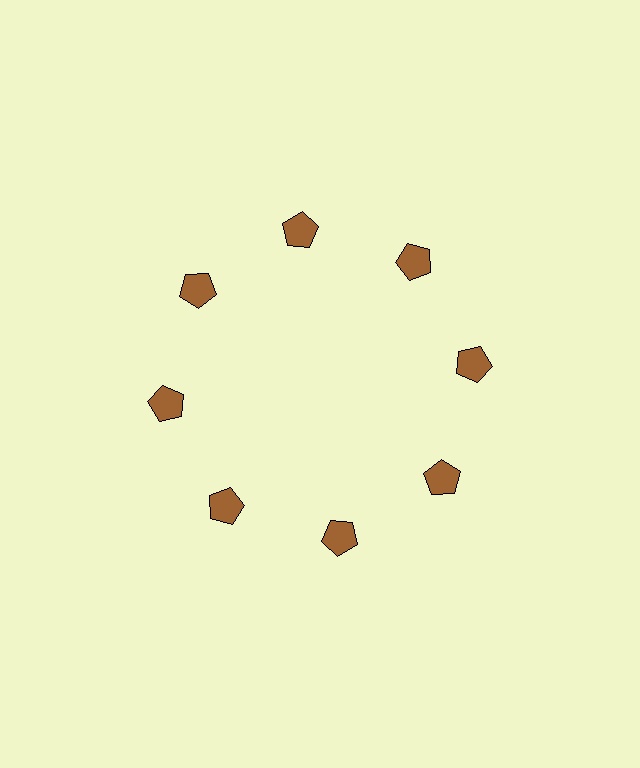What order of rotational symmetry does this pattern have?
This pattern has 8-fold rotational symmetry.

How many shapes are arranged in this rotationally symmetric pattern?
There are 8 shapes, arranged in 8 groups of 1.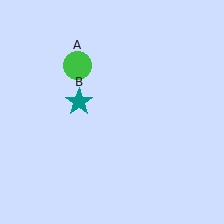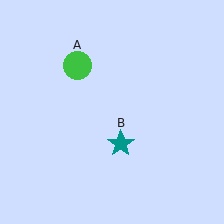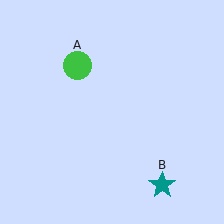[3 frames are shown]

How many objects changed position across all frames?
1 object changed position: teal star (object B).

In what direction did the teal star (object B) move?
The teal star (object B) moved down and to the right.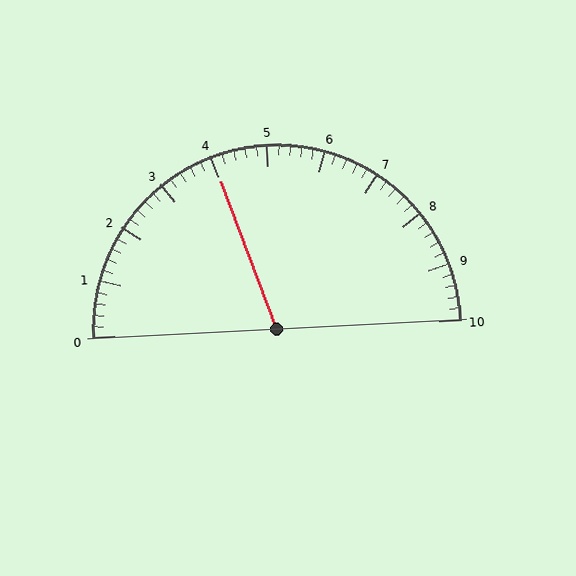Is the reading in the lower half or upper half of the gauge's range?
The reading is in the lower half of the range (0 to 10).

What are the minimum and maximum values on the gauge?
The gauge ranges from 0 to 10.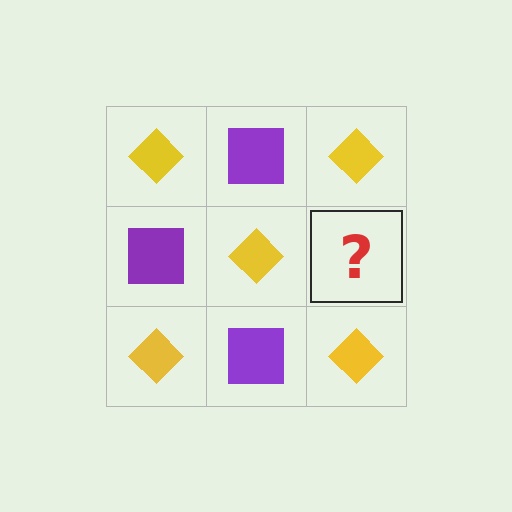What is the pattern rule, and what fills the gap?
The rule is that it alternates yellow diamond and purple square in a checkerboard pattern. The gap should be filled with a purple square.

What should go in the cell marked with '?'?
The missing cell should contain a purple square.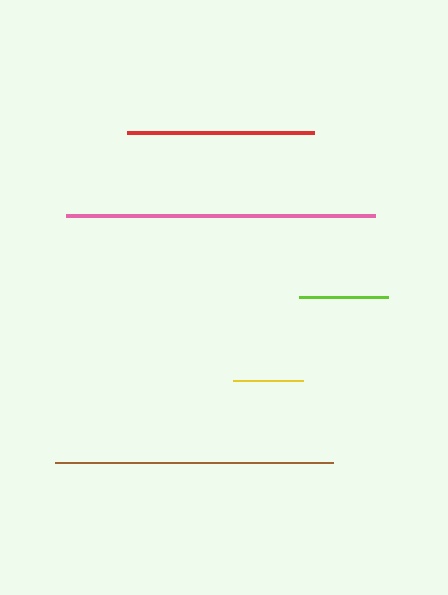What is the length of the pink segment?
The pink segment is approximately 309 pixels long.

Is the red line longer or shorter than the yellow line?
The red line is longer than the yellow line.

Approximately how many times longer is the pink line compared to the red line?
The pink line is approximately 1.7 times the length of the red line.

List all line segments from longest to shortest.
From longest to shortest: pink, brown, red, lime, yellow.